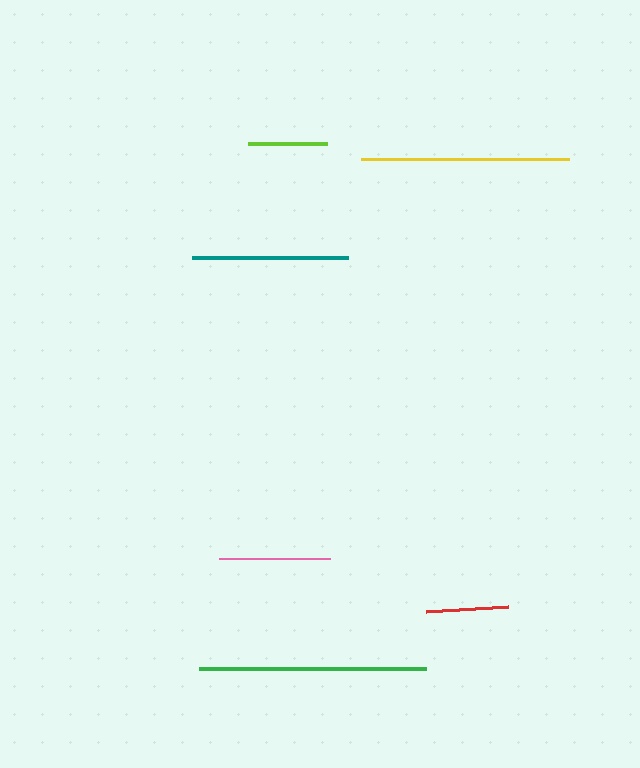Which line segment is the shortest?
The lime line is the shortest at approximately 79 pixels.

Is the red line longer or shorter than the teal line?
The teal line is longer than the red line.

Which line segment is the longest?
The green line is the longest at approximately 227 pixels.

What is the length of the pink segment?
The pink segment is approximately 111 pixels long.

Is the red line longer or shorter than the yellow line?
The yellow line is longer than the red line.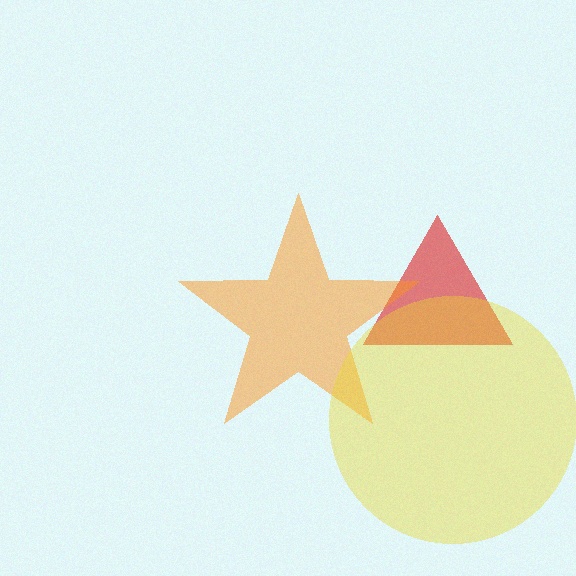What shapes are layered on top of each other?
The layered shapes are: a red triangle, an orange star, a yellow circle.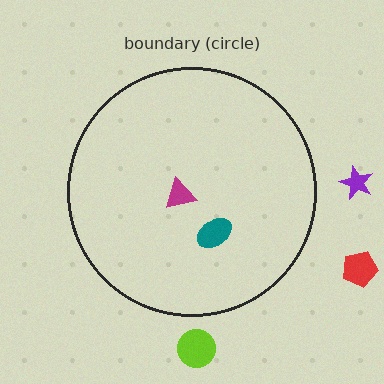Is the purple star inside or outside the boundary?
Outside.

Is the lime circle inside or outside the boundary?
Outside.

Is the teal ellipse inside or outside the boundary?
Inside.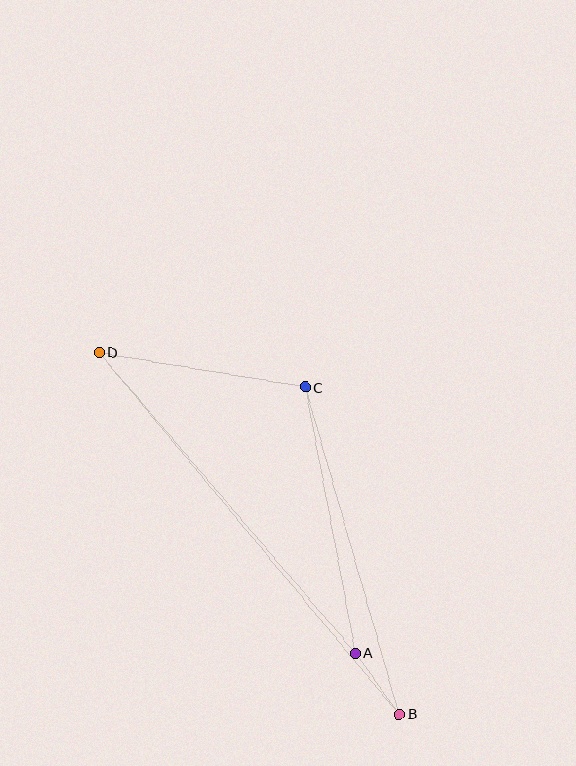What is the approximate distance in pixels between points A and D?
The distance between A and D is approximately 395 pixels.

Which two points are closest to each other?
Points A and B are closest to each other.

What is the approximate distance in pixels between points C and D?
The distance between C and D is approximately 209 pixels.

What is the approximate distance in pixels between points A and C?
The distance between A and C is approximately 270 pixels.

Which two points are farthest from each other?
Points B and D are farthest from each other.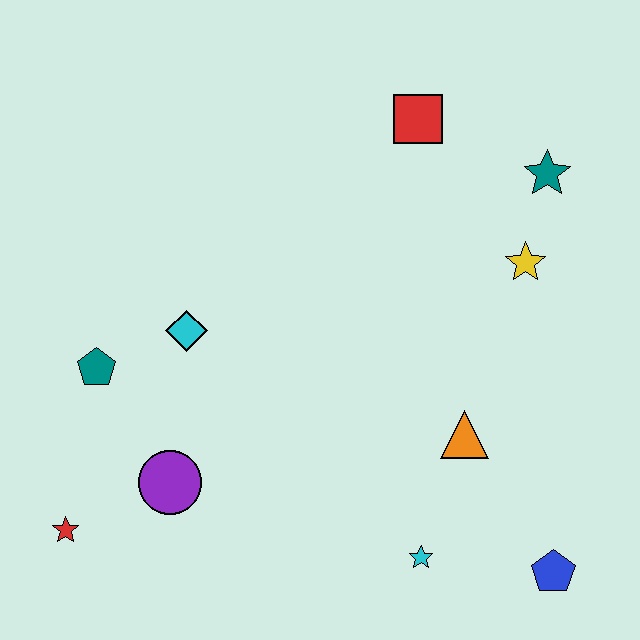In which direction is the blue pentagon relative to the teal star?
The blue pentagon is below the teal star.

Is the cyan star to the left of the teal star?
Yes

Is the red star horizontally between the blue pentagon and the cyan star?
No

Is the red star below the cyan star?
No